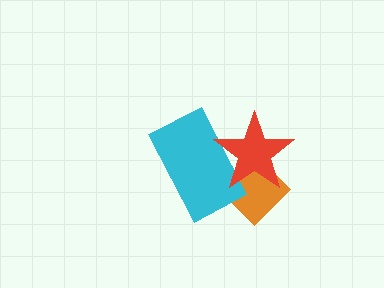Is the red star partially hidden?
No, no other shape covers it.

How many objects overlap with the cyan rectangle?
2 objects overlap with the cyan rectangle.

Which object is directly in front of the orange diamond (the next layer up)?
The cyan rectangle is directly in front of the orange diamond.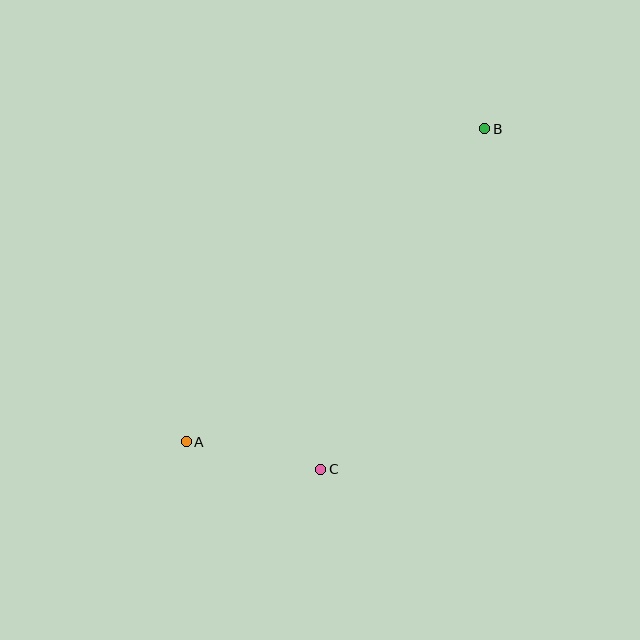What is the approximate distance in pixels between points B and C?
The distance between B and C is approximately 378 pixels.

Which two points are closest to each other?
Points A and C are closest to each other.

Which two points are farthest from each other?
Points A and B are farthest from each other.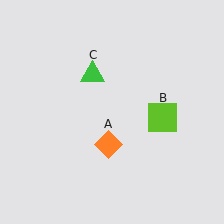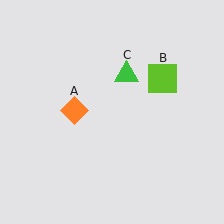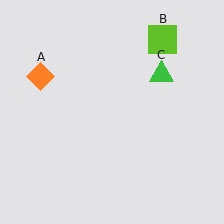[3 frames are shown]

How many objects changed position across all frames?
3 objects changed position: orange diamond (object A), lime square (object B), green triangle (object C).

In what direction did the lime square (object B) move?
The lime square (object B) moved up.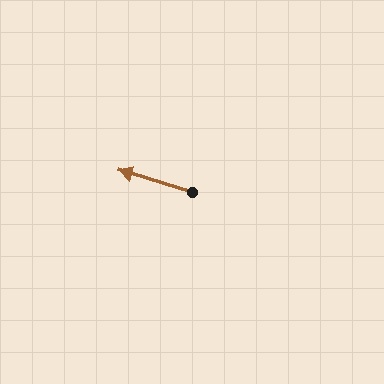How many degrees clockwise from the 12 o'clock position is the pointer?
Approximately 287 degrees.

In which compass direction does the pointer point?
West.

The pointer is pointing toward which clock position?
Roughly 10 o'clock.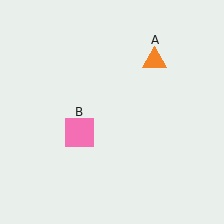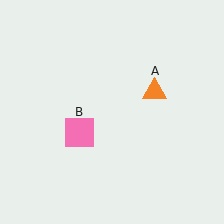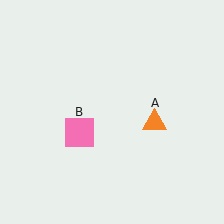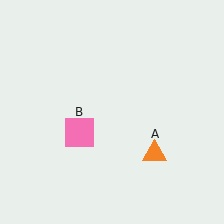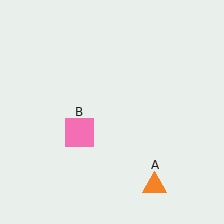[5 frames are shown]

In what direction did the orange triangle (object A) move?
The orange triangle (object A) moved down.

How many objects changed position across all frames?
1 object changed position: orange triangle (object A).